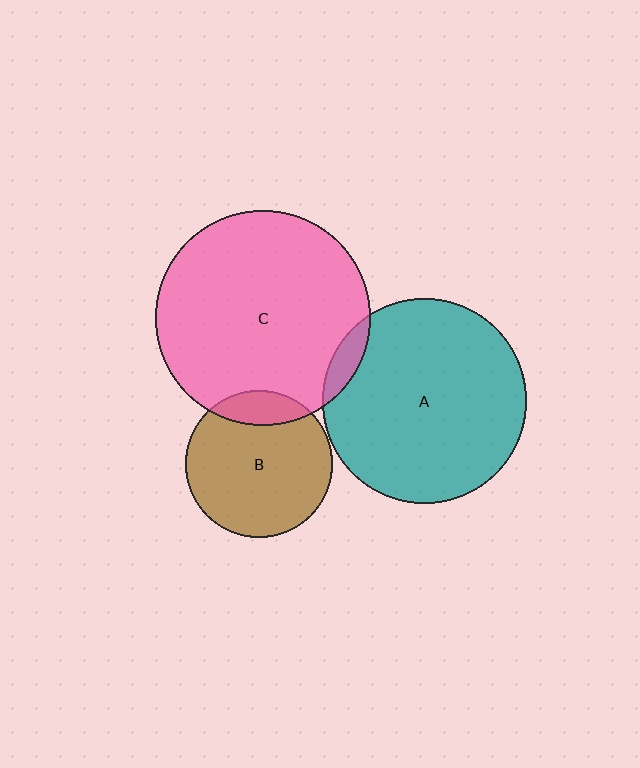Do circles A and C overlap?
Yes.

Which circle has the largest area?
Circle C (pink).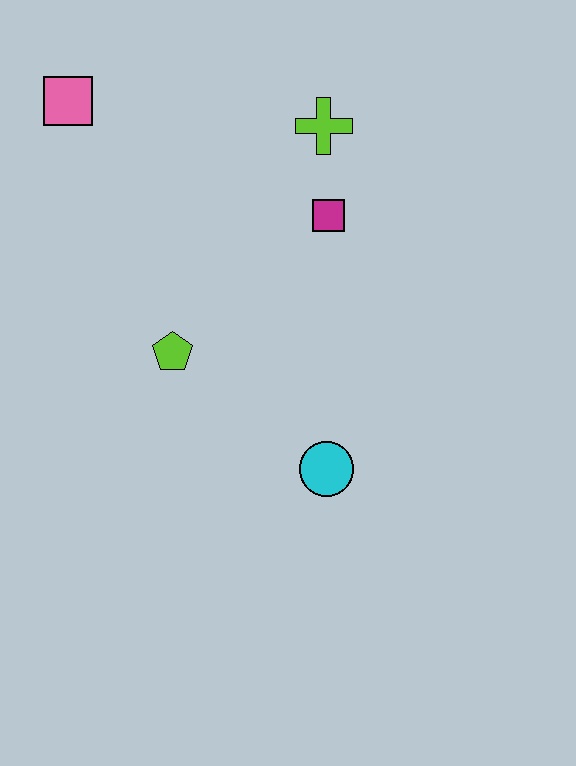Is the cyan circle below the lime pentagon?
Yes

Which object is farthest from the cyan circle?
The pink square is farthest from the cyan circle.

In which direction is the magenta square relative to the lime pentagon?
The magenta square is to the right of the lime pentagon.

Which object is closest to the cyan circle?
The lime pentagon is closest to the cyan circle.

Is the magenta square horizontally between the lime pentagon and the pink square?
No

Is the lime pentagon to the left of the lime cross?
Yes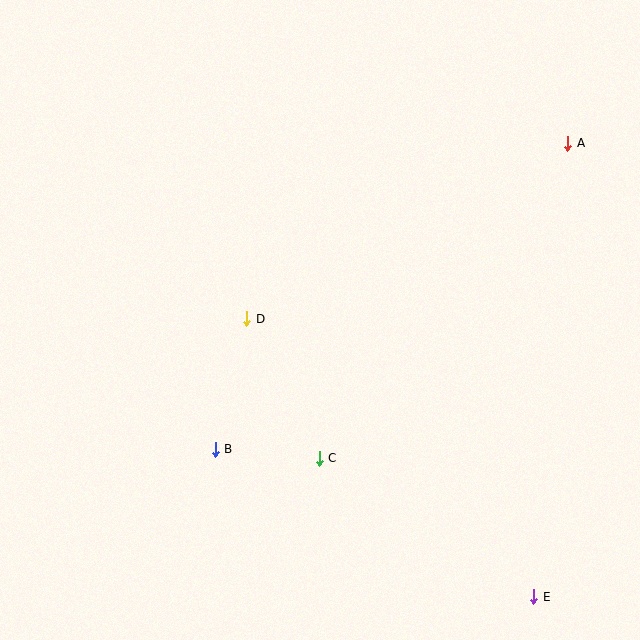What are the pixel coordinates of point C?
Point C is at (319, 458).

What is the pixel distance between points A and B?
The distance between A and B is 467 pixels.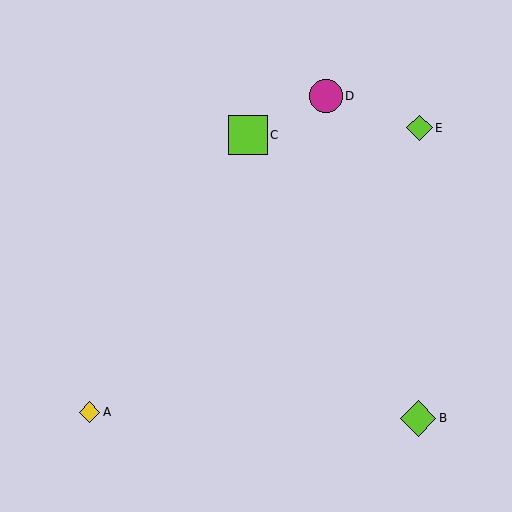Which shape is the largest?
The lime square (labeled C) is the largest.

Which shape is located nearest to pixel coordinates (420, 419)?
The lime diamond (labeled B) at (418, 419) is nearest to that location.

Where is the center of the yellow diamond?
The center of the yellow diamond is at (90, 412).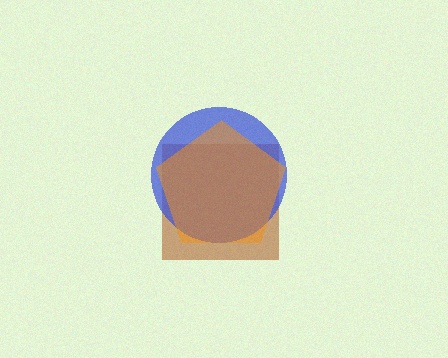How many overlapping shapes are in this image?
There are 3 overlapping shapes in the image.